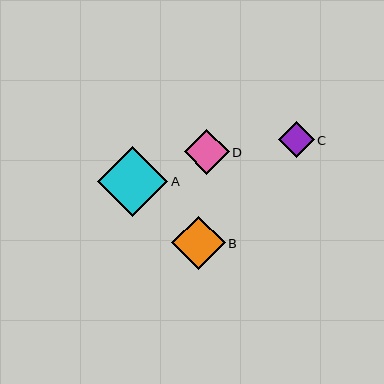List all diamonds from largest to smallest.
From largest to smallest: A, B, D, C.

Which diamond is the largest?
Diamond A is the largest with a size of approximately 70 pixels.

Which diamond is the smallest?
Diamond C is the smallest with a size of approximately 36 pixels.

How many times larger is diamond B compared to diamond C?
Diamond B is approximately 1.5 times the size of diamond C.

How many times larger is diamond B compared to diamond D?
Diamond B is approximately 1.2 times the size of diamond D.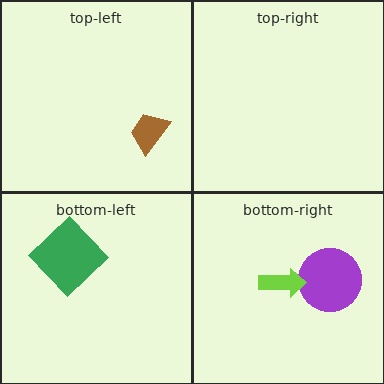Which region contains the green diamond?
The bottom-left region.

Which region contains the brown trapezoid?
The top-left region.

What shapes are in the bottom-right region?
The purple circle, the lime arrow.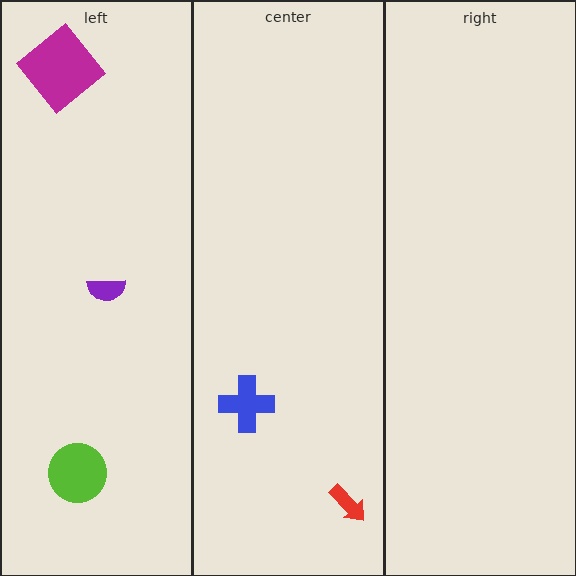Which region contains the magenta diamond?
The left region.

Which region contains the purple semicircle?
The left region.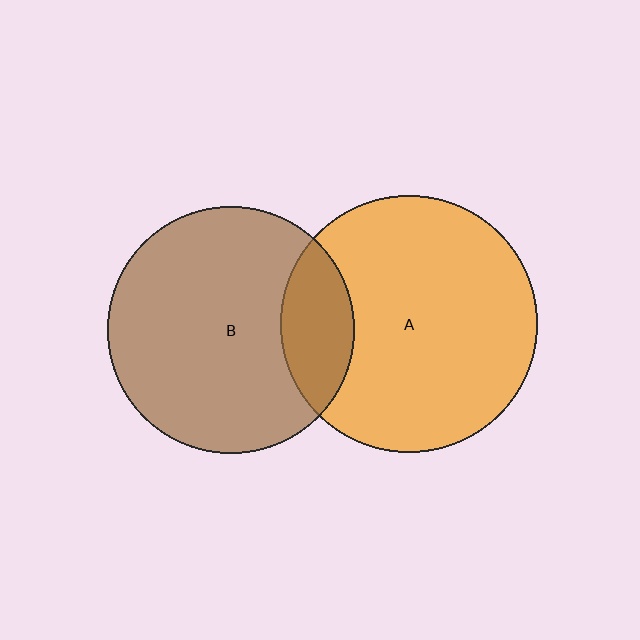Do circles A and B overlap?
Yes.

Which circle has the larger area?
Circle A (orange).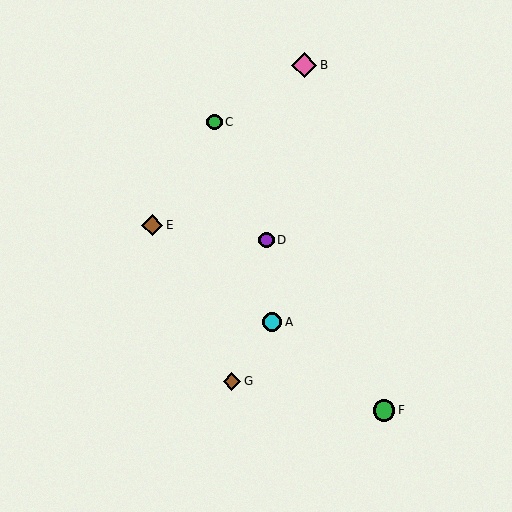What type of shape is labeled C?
Shape C is a green circle.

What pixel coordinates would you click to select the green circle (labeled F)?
Click at (384, 410) to select the green circle F.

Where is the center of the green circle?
The center of the green circle is at (384, 410).